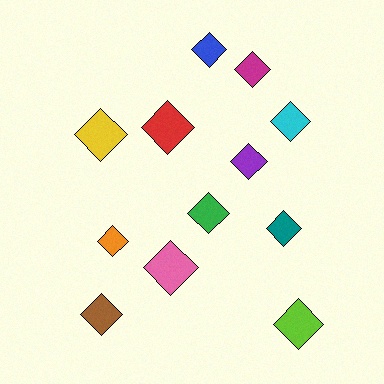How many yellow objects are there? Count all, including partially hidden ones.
There is 1 yellow object.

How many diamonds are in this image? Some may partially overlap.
There are 12 diamonds.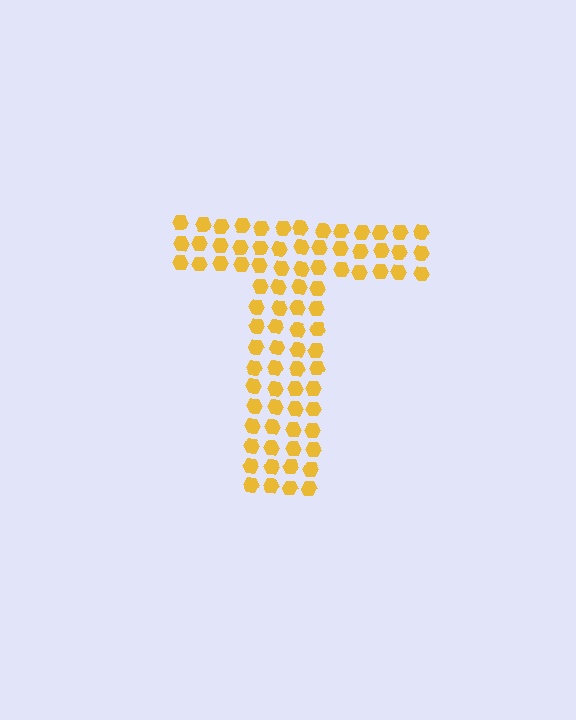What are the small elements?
The small elements are hexagons.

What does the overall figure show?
The overall figure shows the letter T.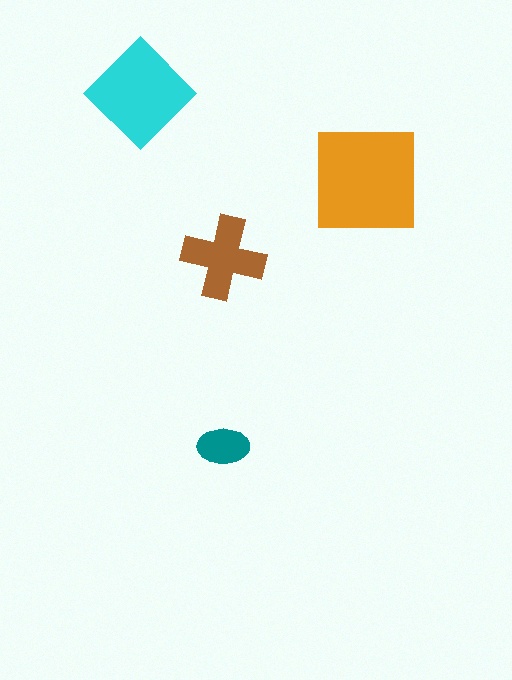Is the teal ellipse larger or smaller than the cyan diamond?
Smaller.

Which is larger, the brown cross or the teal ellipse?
The brown cross.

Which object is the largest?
The orange square.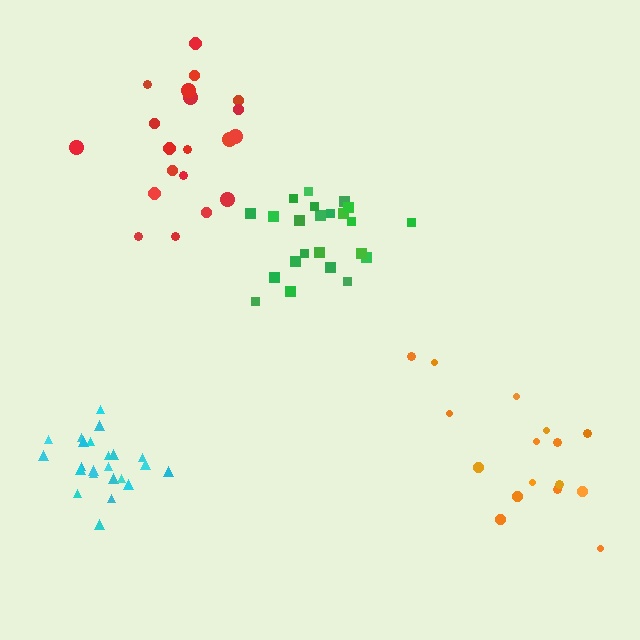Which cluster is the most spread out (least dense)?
Orange.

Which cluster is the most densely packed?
Cyan.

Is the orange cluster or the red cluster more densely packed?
Red.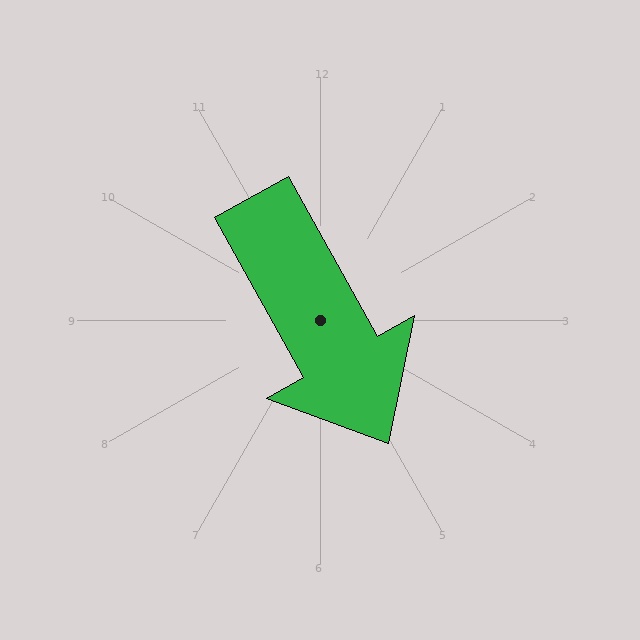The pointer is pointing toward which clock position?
Roughly 5 o'clock.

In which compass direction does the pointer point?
Southeast.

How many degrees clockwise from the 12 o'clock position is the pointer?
Approximately 151 degrees.